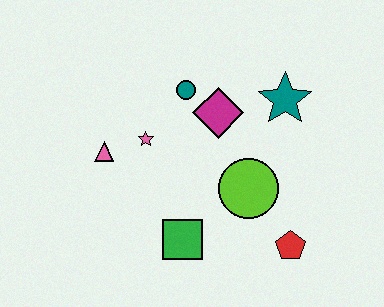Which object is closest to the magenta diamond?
The teal circle is closest to the magenta diamond.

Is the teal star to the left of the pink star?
No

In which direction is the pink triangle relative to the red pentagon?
The pink triangle is to the left of the red pentagon.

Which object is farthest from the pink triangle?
The red pentagon is farthest from the pink triangle.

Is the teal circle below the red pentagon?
No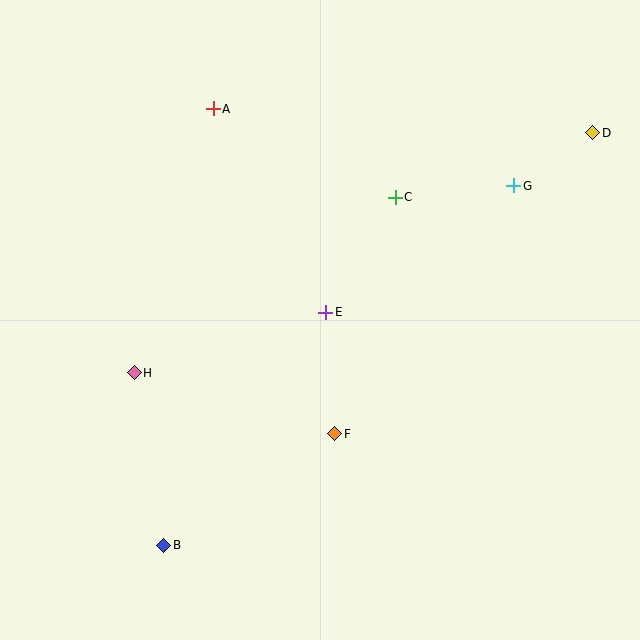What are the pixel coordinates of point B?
Point B is at (164, 545).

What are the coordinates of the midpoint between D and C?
The midpoint between D and C is at (494, 165).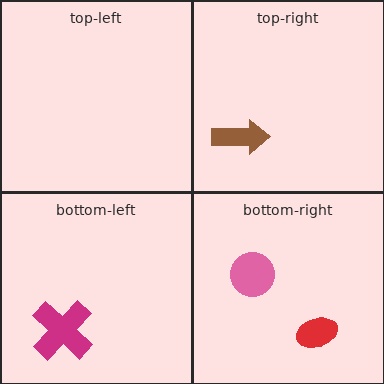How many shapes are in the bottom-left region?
1.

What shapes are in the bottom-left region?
The magenta cross.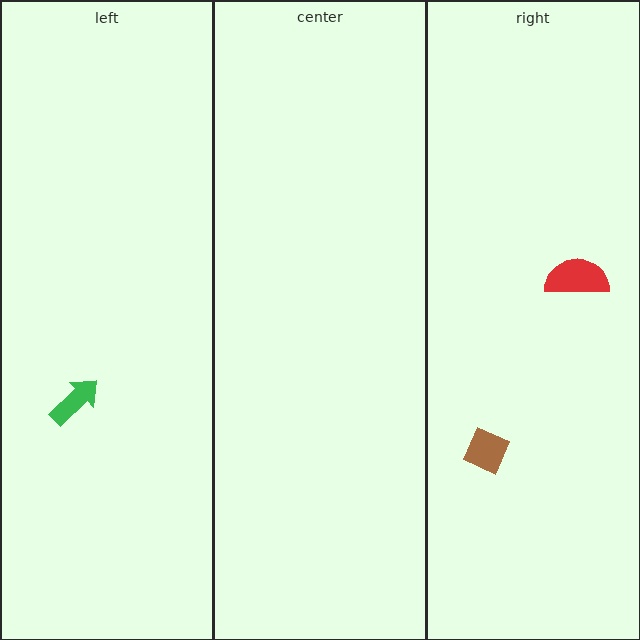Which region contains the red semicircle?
The right region.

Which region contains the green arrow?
The left region.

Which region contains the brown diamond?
The right region.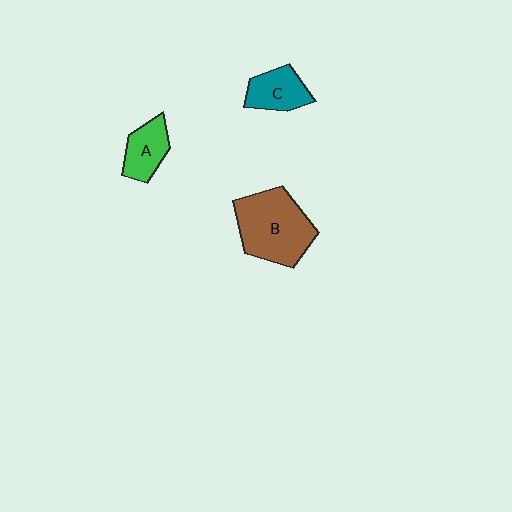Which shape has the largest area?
Shape B (brown).